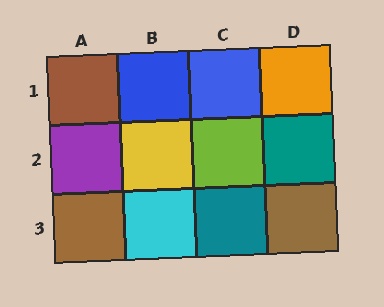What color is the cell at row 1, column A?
Brown.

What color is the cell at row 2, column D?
Teal.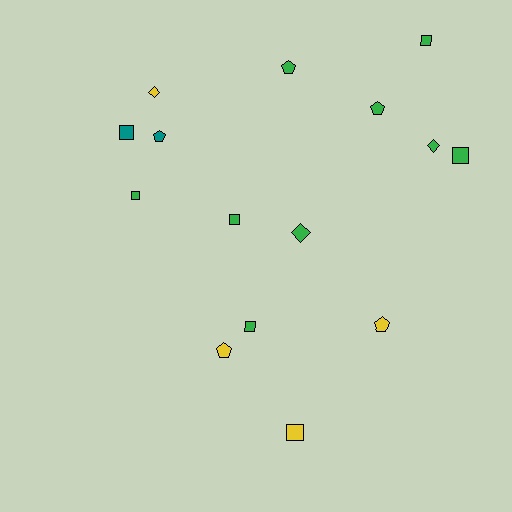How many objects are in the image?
There are 15 objects.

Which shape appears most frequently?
Square, with 7 objects.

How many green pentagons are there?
There are 2 green pentagons.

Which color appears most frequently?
Green, with 9 objects.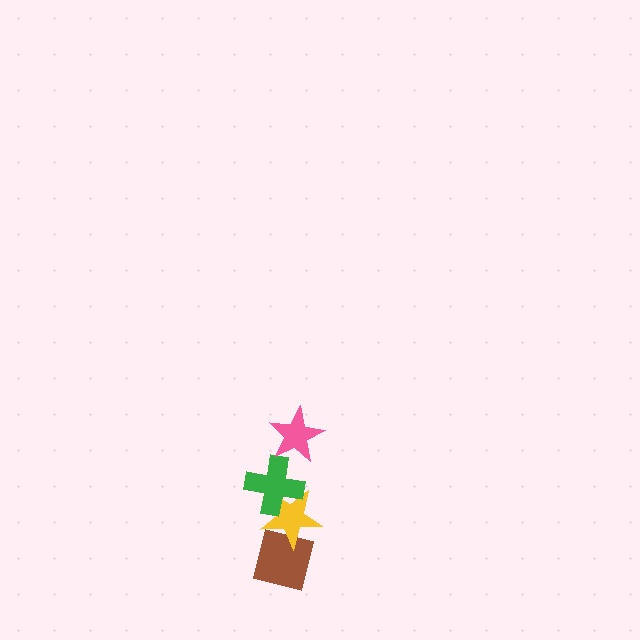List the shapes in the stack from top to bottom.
From top to bottom: the pink star, the green cross, the yellow star, the brown square.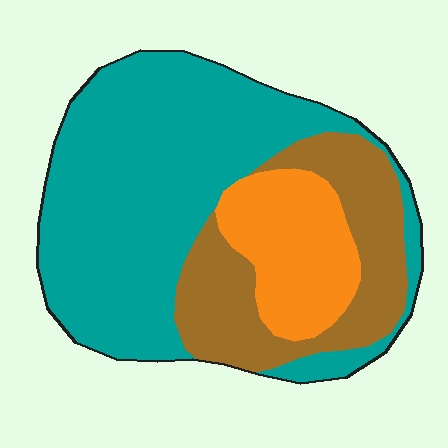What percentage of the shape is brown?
Brown takes up less than a quarter of the shape.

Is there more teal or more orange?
Teal.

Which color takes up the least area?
Orange, at roughly 15%.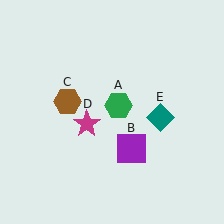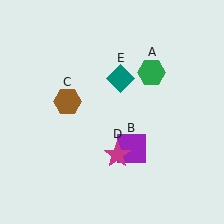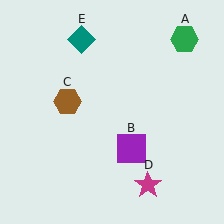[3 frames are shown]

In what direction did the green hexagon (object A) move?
The green hexagon (object A) moved up and to the right.